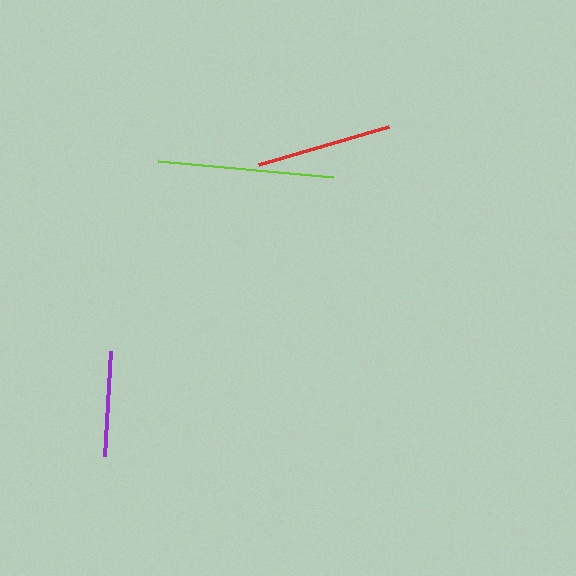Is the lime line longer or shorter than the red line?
The lime line is longer than the red line.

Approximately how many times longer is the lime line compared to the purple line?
The lime line is approximately 1.7 times the length of the purple line.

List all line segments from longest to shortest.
From longest to shortest: lime, red, purple.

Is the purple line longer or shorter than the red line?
The red line is longer than the purple line.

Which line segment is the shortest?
The purple line is the shortest at approximately 105 pixels.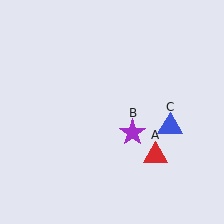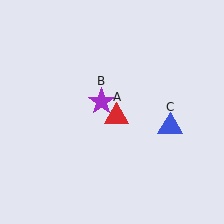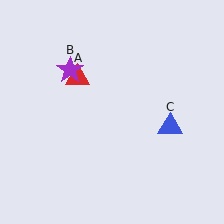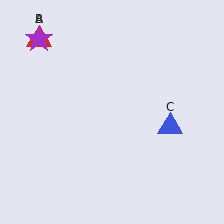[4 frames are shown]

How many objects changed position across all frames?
2 objects changed position: red triangle (object A), purple star (object B).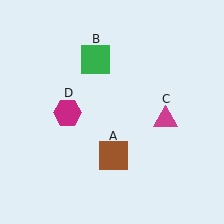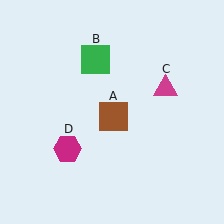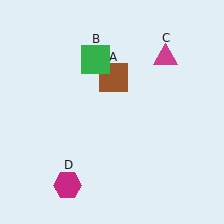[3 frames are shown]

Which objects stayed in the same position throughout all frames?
Green square (object B) remained stationary.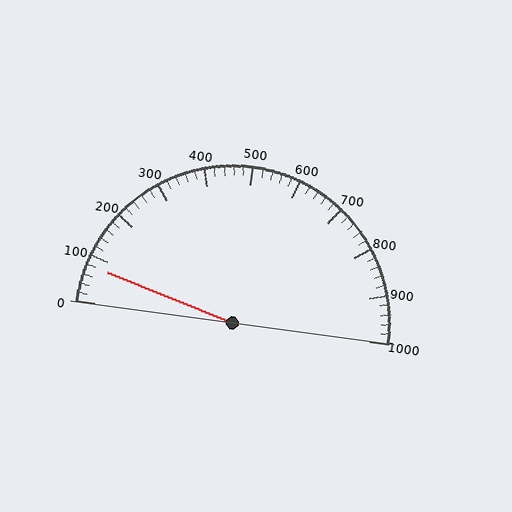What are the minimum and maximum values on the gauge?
The gauge ranges from 0 to 1000.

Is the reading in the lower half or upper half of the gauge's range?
The reading is in the lower half of the range (0 to 1000).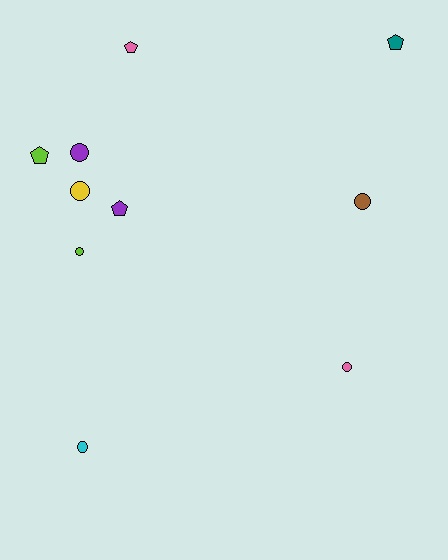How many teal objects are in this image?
There is 1 teal object.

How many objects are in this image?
There are 10 objects.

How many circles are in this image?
There are 6 circles.